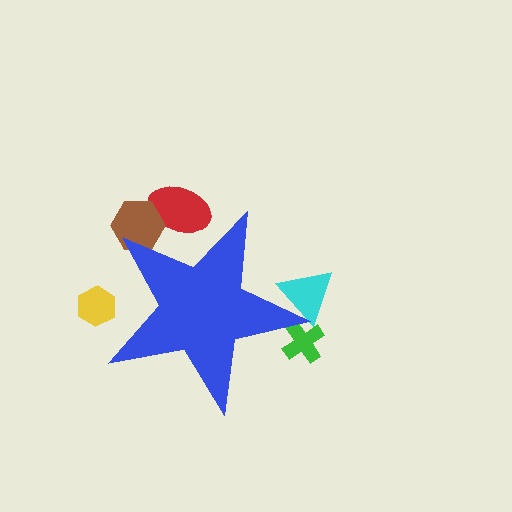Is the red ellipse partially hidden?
Yes, the red ellipse is partially hidden behind the blue star.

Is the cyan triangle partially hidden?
Yes, the cyan triangle is partially hidden behind the blue star.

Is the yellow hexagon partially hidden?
Yes, the yellow hexagon is partially hidden behind the blue star.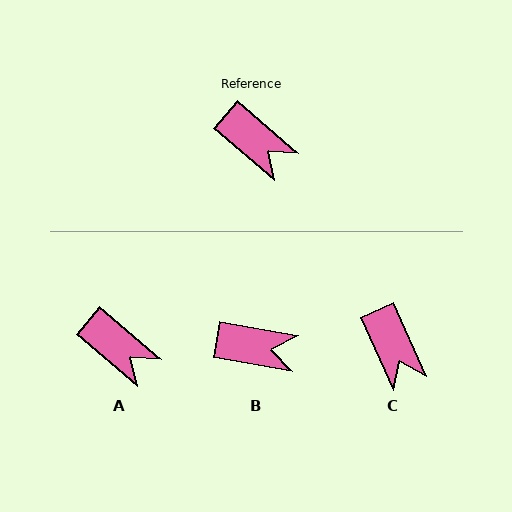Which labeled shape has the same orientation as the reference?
A.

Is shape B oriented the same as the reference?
No, it is off by about 31 degrees.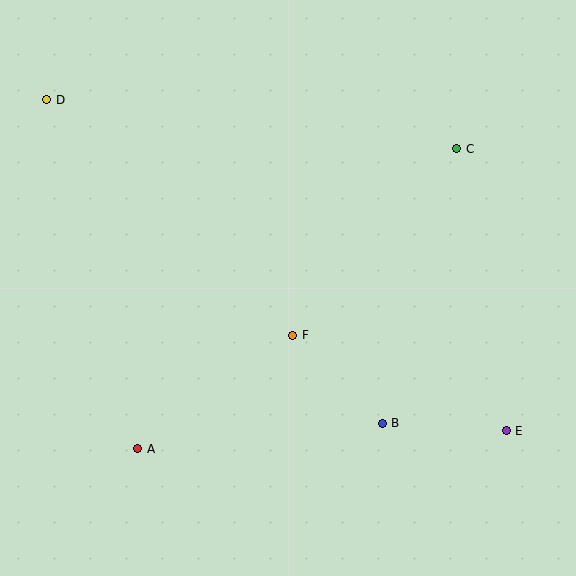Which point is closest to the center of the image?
Point F at (293, 335) is closest to the center.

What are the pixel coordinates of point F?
Point F is at (293, 335).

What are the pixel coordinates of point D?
Point D is at (47, 100).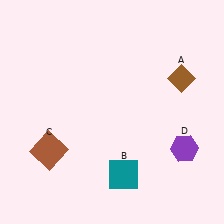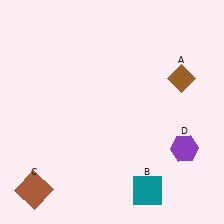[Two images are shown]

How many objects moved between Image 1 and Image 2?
2 objects moved between the two images.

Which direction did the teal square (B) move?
The teal square (B) moved right.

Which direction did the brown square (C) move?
The brown square (C) moved down.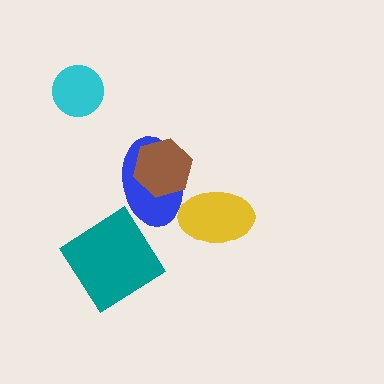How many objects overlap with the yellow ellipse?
1 object overlaps with the yellow ellipse.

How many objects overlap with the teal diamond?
0 objects overlap with the teal diamond.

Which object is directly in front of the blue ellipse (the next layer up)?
The yellow ellipse is directly in front of the blue ellipse.